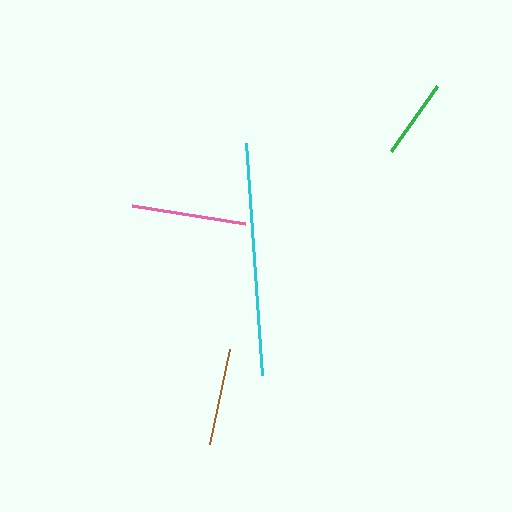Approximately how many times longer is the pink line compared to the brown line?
The pink line is approximately 1.2 times the length of the brown line.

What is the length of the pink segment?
The pink segment is approximately 114 pixels long.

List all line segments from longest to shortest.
From longest to shortest: cyan, pink, brown, green.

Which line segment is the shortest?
The green line is the shortest at approximately 79 pixels.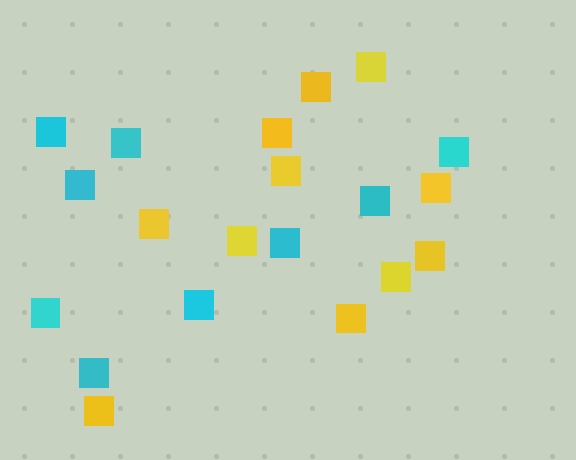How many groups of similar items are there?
There are 2 groups: one group of yellow squares (11) and one group of cyan squares (9).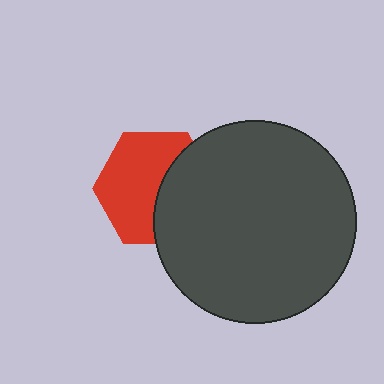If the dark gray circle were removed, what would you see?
You would see the complete red hexagon.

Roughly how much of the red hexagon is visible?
About half of it is visible (roughly 60%).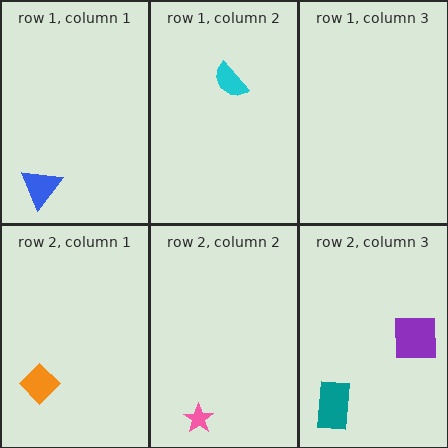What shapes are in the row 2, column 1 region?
The orange diamond.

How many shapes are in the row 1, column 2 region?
1.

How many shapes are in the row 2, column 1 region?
1.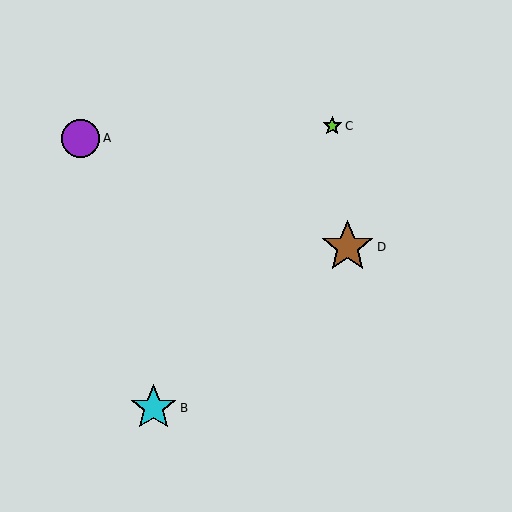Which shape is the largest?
The brown star (labeled D) is the largest.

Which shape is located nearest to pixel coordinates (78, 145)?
The purple circle (labeled A) at (81, 138) is nearest to that location.